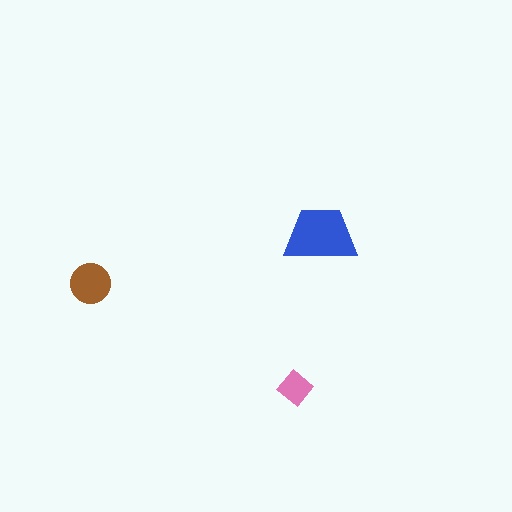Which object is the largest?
The blue trapezoid.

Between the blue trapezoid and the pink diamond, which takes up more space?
The blue trapezoid.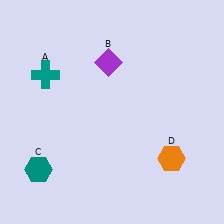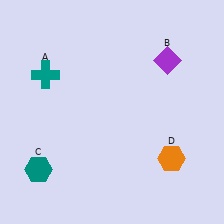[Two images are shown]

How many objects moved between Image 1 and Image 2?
1 object moved between the two images.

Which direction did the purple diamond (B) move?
The purple diamond (B) moved right.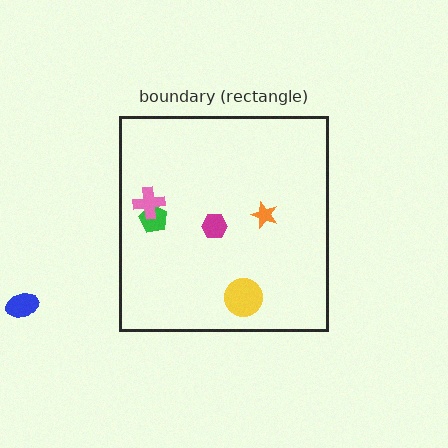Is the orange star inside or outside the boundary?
Inside.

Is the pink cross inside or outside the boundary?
Inside.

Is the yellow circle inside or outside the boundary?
Inside.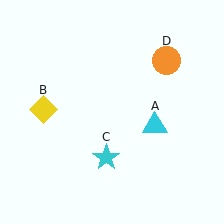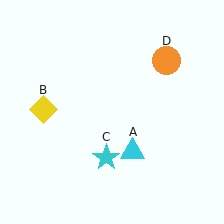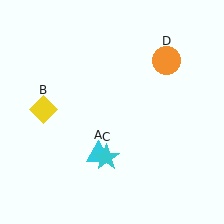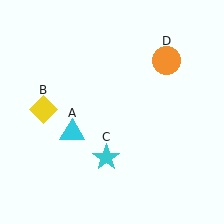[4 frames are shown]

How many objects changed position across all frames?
1 object changed position: cyan triangle (object A).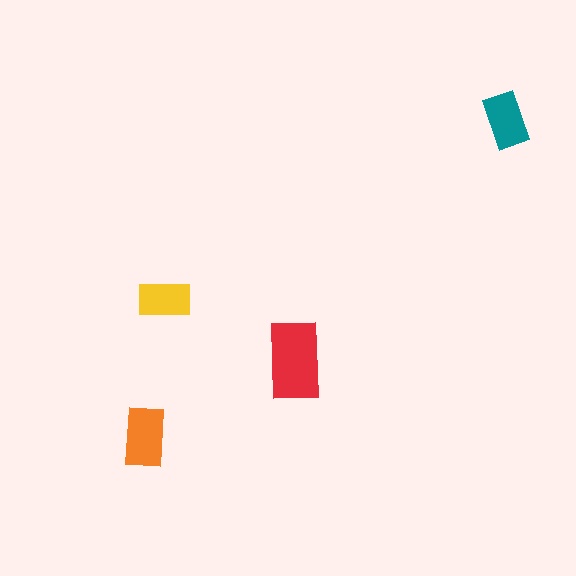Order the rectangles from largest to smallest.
the red one, the orange one, the teal one, the yellow one.